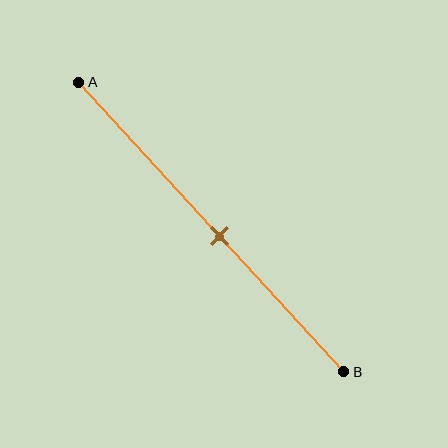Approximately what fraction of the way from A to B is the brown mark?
The brown mark is approximately 55% of the way from A to B.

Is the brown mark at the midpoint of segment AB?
No, the mark is at about 55% from A, not at the 50% midpoint.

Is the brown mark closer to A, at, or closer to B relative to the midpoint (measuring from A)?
The brown mark is closer to point B than the midpoint of segment AB.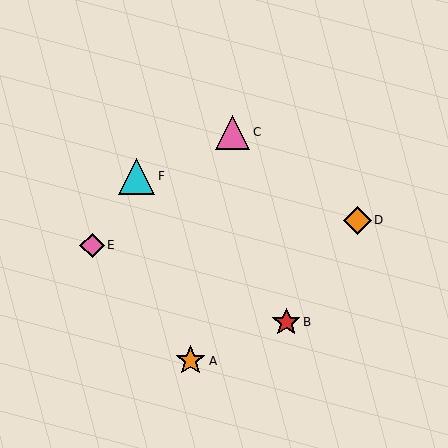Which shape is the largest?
The cyan triangle (labeled F) is the largest.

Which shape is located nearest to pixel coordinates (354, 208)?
The orange diamond (labeled D) at (357, 220) is nearest to that location.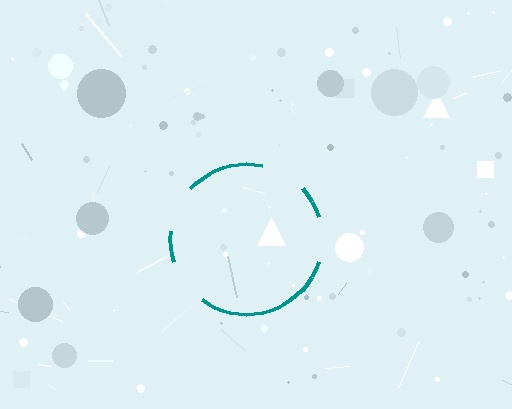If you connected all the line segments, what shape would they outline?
They would outline a circle.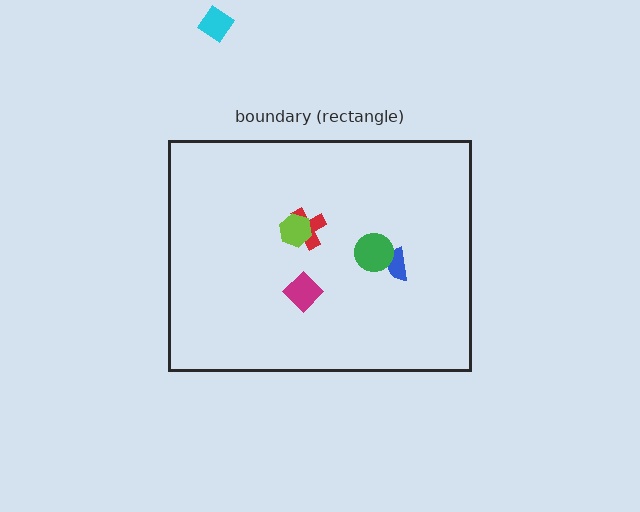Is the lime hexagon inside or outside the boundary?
Inside.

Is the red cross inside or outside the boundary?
Inside.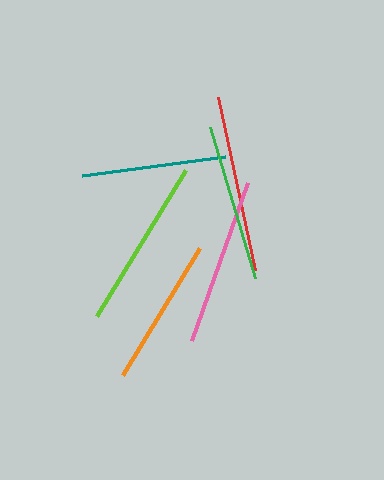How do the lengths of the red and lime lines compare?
The red and lime lines are approximately the same length.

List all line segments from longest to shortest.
From longest to shortest: red, lime, pink, green, orange, teal.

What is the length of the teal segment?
The teal segment is approximately 144 pixels long.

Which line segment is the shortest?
The teal line is the shortest at approximately 144 pixels.